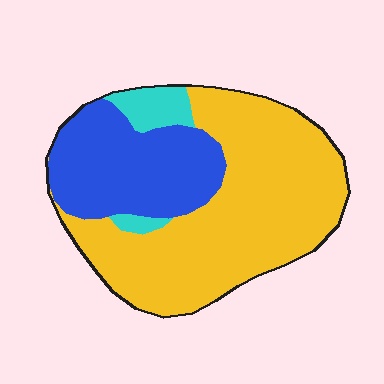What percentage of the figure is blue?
Blue takes up about one third (1/3) of the figure.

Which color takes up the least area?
Cyan, at roughly 5%.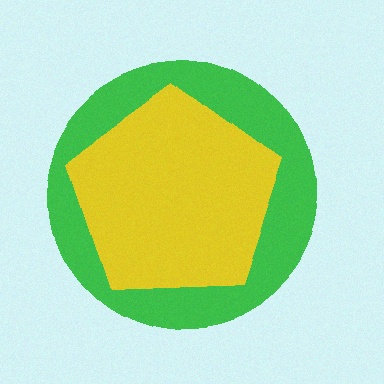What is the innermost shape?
The yellow pentagon.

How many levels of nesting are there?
2.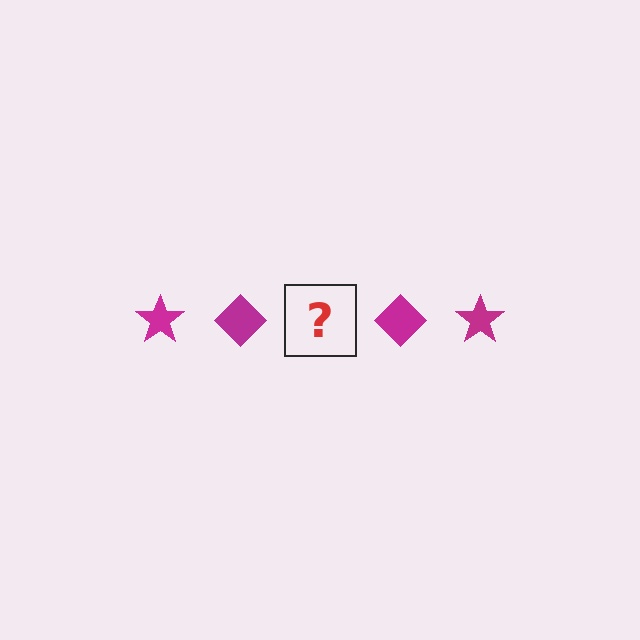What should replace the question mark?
The question mark should be replaced with a magenta star.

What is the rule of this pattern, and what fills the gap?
The rule is that the pattern cycles through star, diamond shapes in magenta. The gap should be filled with a magenta star.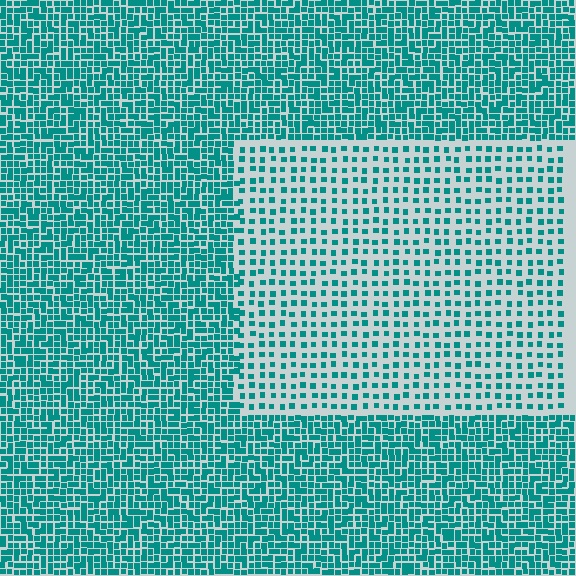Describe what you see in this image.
The image contains small teal elements arranged at two different densities. A rectangle-shaped region is visible where the elements are less densely packed than the surrounding area.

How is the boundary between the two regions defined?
The boundary is defined by a change in element density (approximately 2.4x ratio). All elements are the same color, size, and shape.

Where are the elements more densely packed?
The elements are more densely packed outside the rectangle boundary.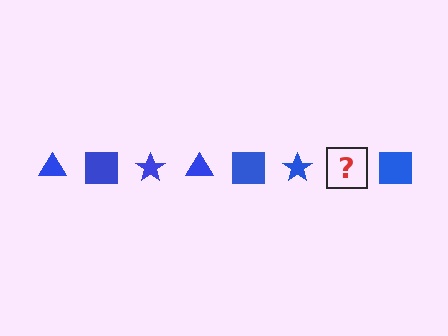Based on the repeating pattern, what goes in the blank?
The blank should be a blue triangle.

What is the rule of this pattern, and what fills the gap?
The rule is that the pattern cycles through triangle, square, star shapes in blue. The gap should be filled with a blue triangle.